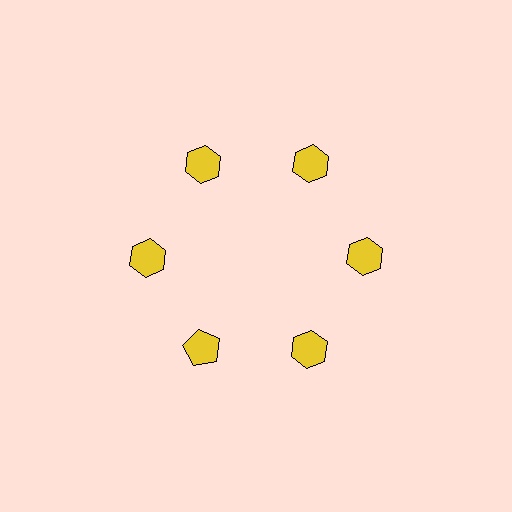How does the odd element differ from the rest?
It has a different shape: pentagon instead of hexagon.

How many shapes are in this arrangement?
There are 6 shapes arranged in a ring pattern.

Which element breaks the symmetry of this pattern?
The yellow pentagon at roughly the 7 o'clock position breaks the symmetry. All other shapes are yellow hexagons.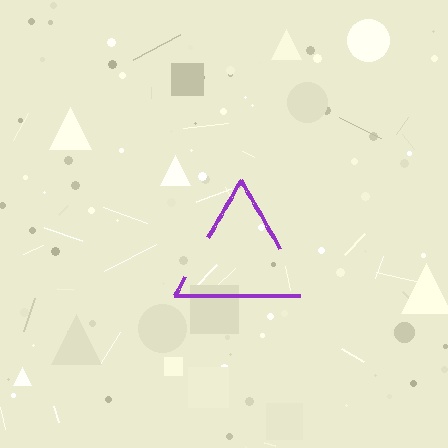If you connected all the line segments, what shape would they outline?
They would outline a triangle.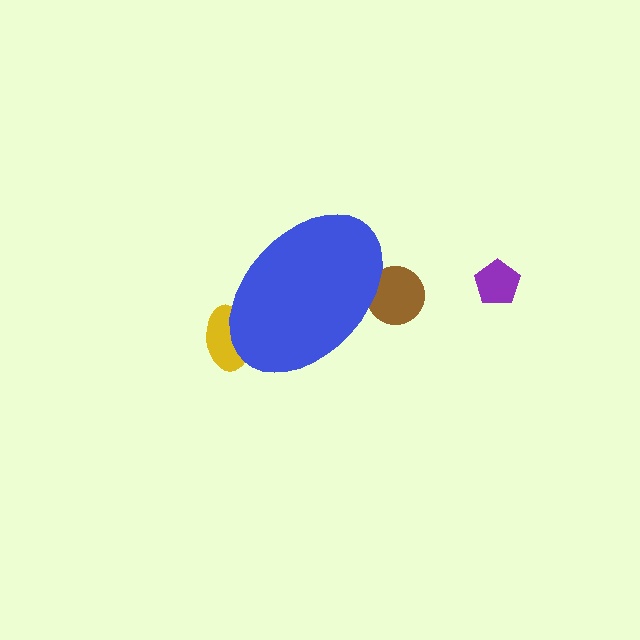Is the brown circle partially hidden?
Yes, the brown circle is partially hidden behind the blue ellipse.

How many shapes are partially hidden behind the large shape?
2 shapes are partially hidden.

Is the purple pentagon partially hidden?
No, the purple pentagon is fully visible.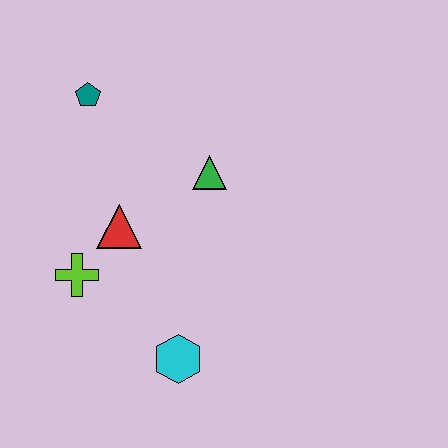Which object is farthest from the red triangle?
The cyan hexagon is farthest from the red triangle.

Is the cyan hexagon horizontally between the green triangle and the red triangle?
Yes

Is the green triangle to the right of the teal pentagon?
Yes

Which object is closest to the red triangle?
The lime cross is closest to the red triangle.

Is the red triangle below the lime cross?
No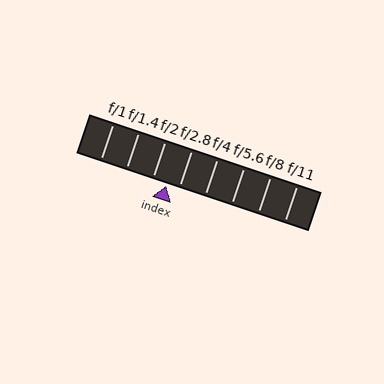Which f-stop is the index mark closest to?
The index mark is closest to f/2.8.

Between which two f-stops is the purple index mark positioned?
The index mark is between f/2 and f/2.8.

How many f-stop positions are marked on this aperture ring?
There are 8 f-stop positions marked.